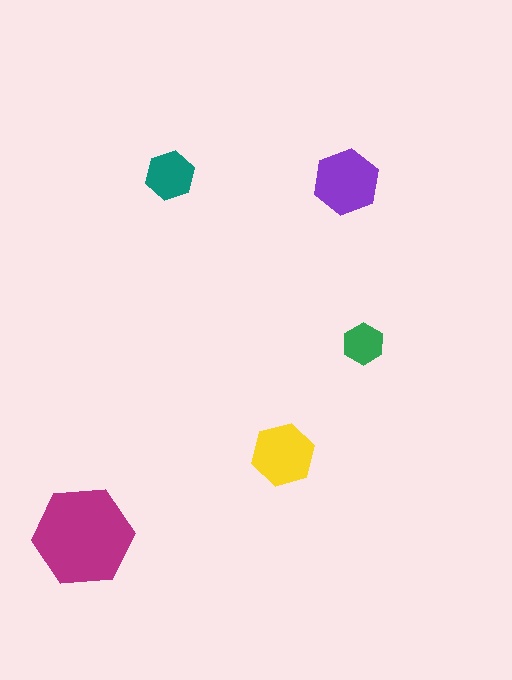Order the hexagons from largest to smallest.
the magenta one, the purple one, the yellow one, the teal one, the green one.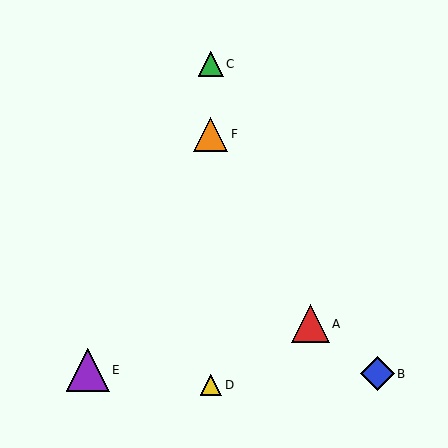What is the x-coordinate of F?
Object F is at x≈211.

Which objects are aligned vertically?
Objects C, D, F are aligned vertically.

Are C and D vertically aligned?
Yes, both are at x≈211.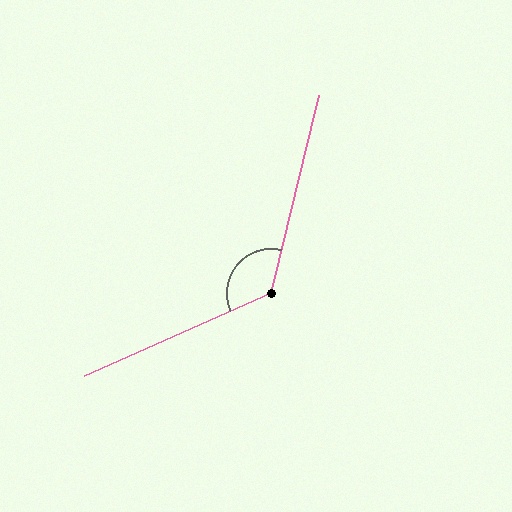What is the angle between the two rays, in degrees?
Approximately 128 degrees.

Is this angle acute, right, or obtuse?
It is obtuse.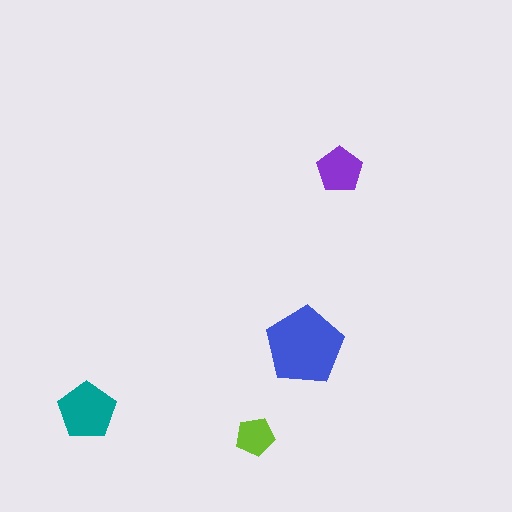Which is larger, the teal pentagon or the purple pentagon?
The teal one.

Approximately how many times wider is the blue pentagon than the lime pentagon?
About 2 times wider.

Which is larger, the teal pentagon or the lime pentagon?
The teal one.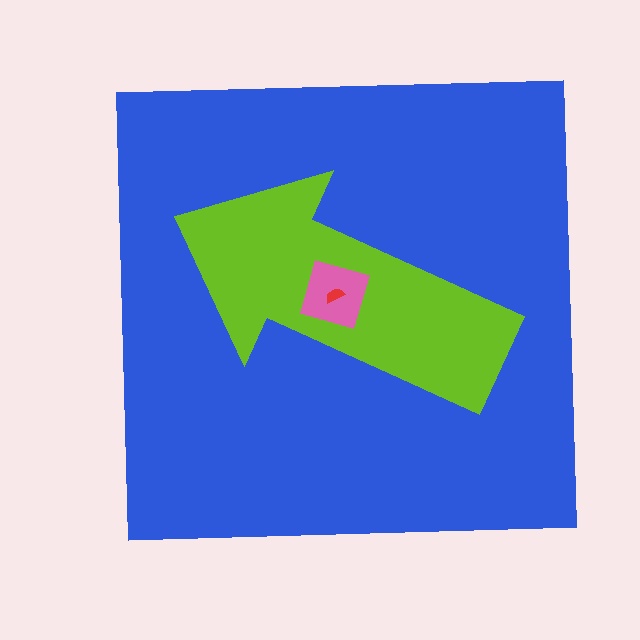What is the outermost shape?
The blue square.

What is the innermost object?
The red semicircle.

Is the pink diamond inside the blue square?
Yes.